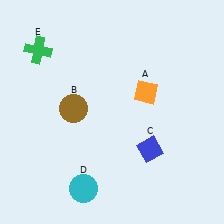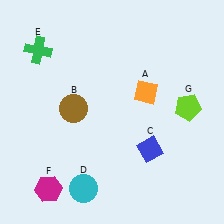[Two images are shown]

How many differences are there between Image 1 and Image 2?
There are 2 differences between the two images.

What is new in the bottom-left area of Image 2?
A magenta hexagon (F) was added in the bottom-left area of Image 2.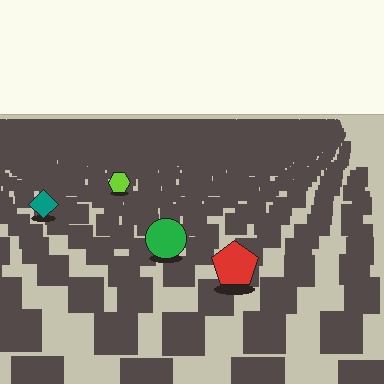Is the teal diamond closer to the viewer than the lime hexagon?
Yes. The teal diamond is closer — you can tell from the texture gradient: the ground texture is coarser near it.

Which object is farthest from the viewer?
The lime hexagon is farthest from the viewer. It appears smaller and the ground texture around it is denser.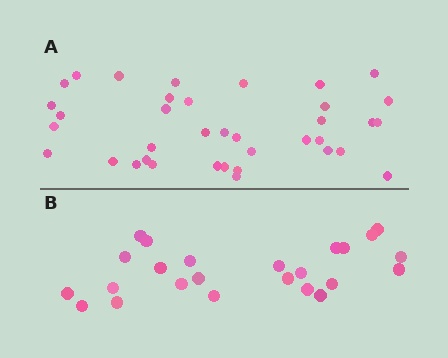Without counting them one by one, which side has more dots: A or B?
Region A (the top region) has more dots.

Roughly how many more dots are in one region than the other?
Region A has approximately 15 more dots than region B.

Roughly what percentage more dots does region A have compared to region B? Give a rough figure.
About 55% more.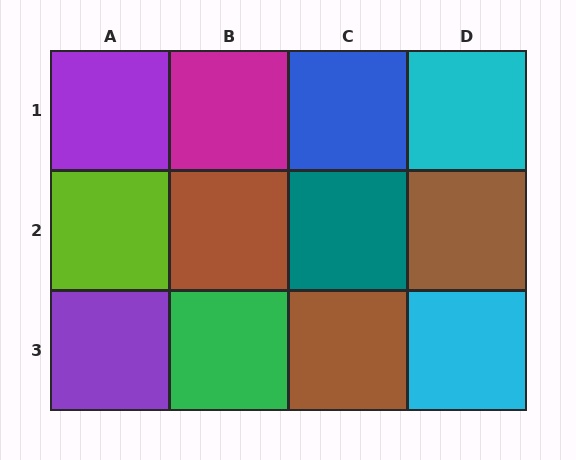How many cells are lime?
1 cell is lime.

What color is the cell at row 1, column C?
Blue.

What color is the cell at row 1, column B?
Magenta.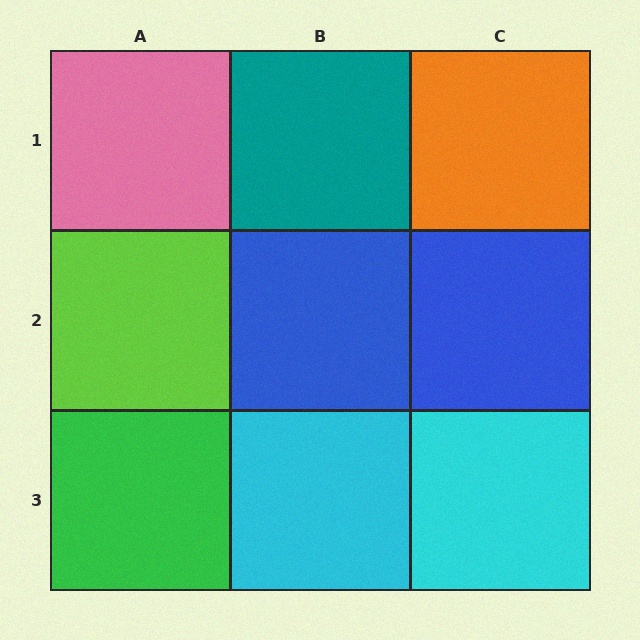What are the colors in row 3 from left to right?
Green, cyan, cyan.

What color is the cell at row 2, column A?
Lime.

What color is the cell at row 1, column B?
Teal.